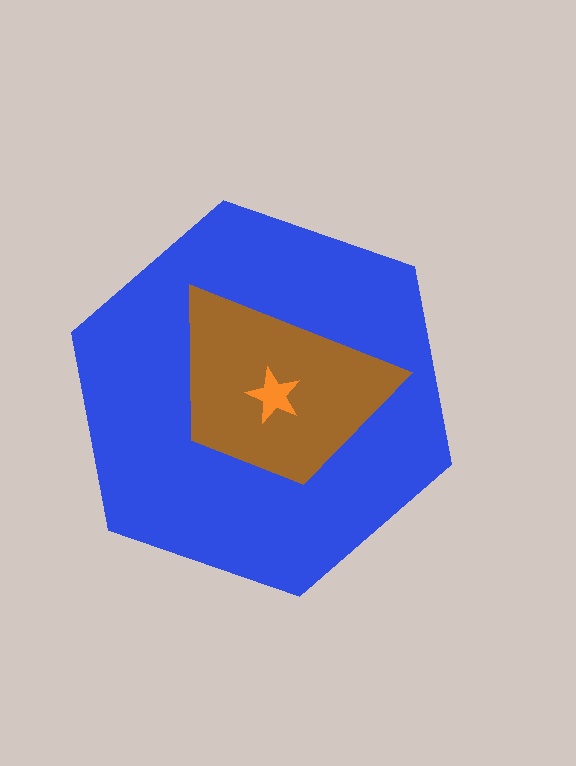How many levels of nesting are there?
3.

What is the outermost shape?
The blue hexagon.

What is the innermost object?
The orange star.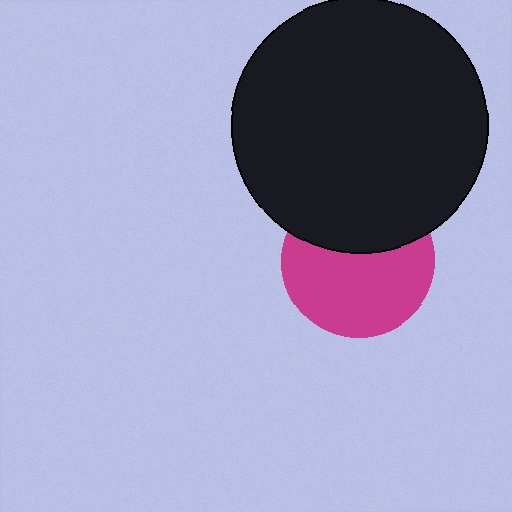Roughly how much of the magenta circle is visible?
About half of it is visible (roughly 62%).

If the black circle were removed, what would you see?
You would see the complete magenta circle.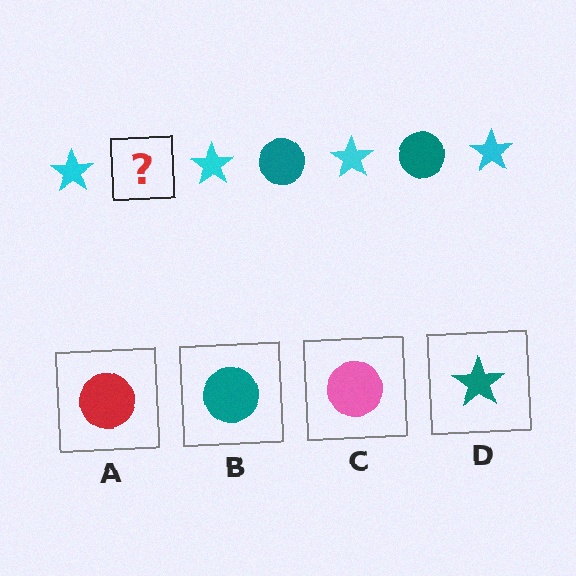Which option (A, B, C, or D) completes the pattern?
B.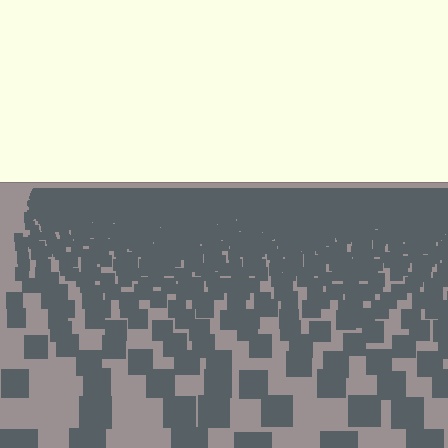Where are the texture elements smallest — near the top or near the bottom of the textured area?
Near the top.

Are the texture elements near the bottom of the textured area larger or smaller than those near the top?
Larger. Near the bottom, elements are closer to the viewer and appear at a bigger on-screen size.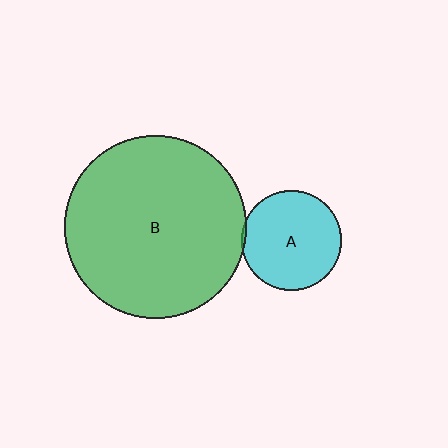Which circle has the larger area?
Circle B (green).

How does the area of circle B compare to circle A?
Approximately 3.3 times.